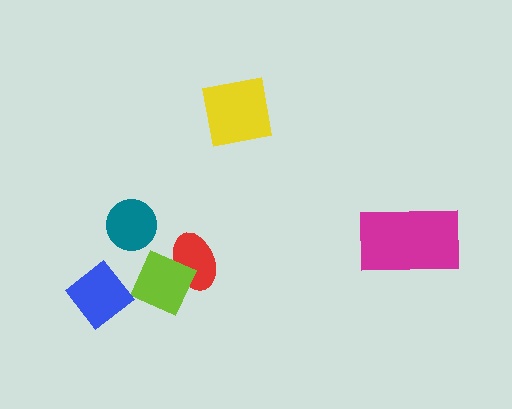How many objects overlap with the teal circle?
0 objects overlap with the teal circle.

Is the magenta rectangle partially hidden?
No, no other shape covers it.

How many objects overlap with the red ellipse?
1 object overlaps with the red ellipse.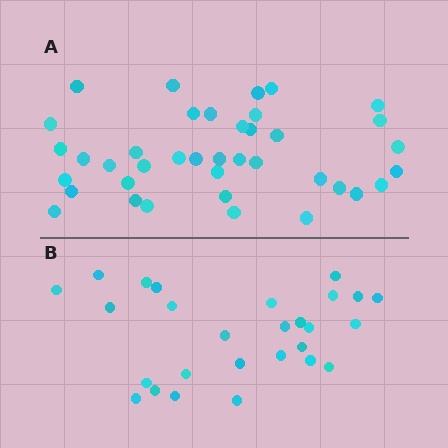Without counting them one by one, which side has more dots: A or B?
Region A (the top region) has more dots.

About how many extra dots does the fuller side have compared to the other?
Region A has roughly 12 or so more dots than region B.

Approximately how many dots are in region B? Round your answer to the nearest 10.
About 30 dots. (The exact count is 27, which rounds to 30.)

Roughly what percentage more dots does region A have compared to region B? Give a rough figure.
About 45% more.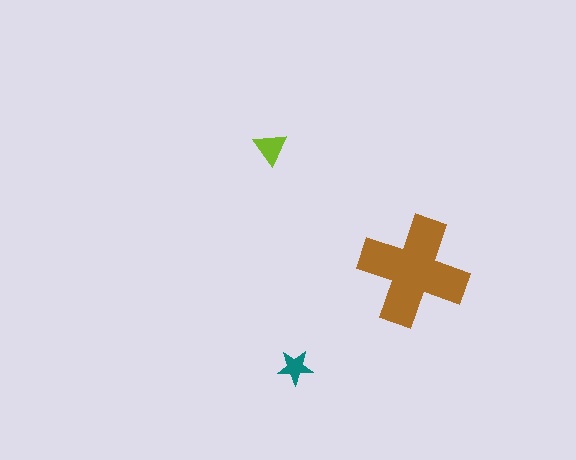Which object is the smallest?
The teal star.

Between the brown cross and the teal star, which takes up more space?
The brown cross.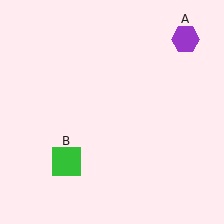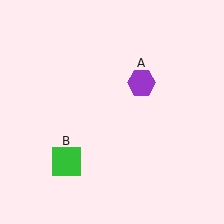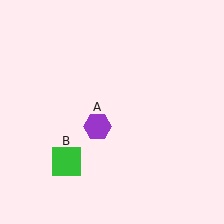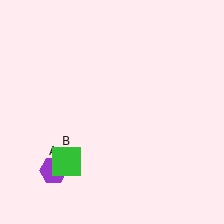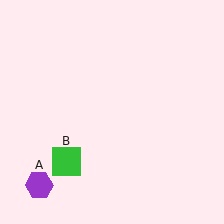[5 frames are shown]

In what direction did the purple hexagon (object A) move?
The purple hexagon (object A) moved down and to the left.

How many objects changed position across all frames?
1 object changed position: purple hexagon (object A).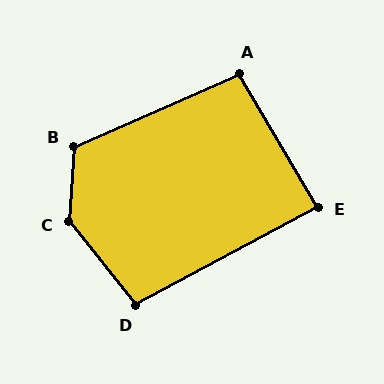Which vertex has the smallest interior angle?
E, at approximately 88 degrees.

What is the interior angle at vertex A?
Approximately 97 degrees (obtuse).